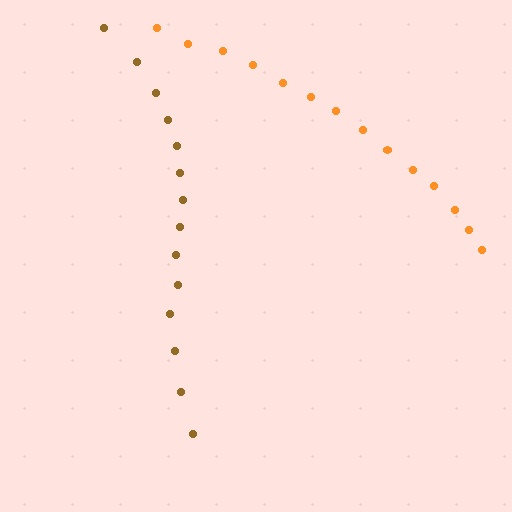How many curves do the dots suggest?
There are 2 distinct paths.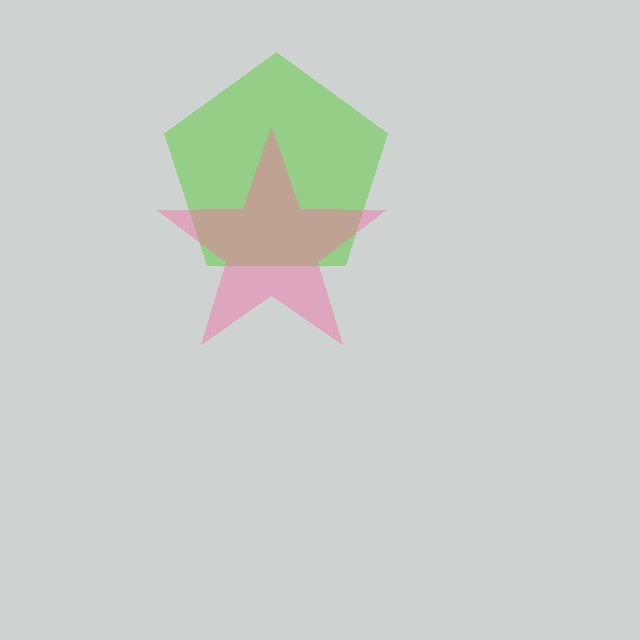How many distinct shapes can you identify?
There are 2 distinct shapes: a lime pentagon, a pink star.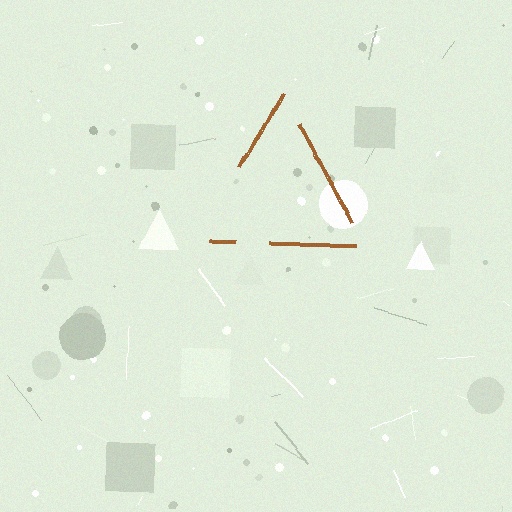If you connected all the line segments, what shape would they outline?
They would outline a triangle.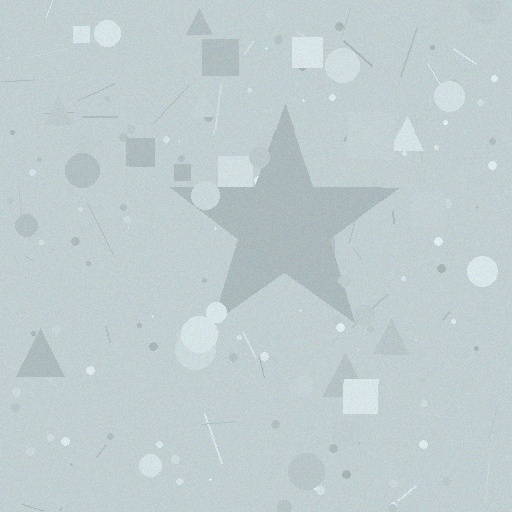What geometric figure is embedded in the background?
A star is embedded in the background.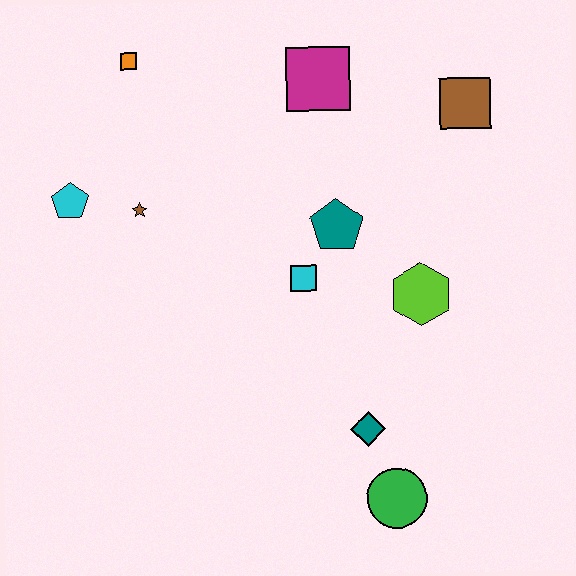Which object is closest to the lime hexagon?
The teal pentagon is closest to the lime hexagon.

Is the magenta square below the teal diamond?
No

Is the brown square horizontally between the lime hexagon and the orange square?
No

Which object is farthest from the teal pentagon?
The green circle is farthest from the teal pentagon.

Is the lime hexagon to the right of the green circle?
Yes